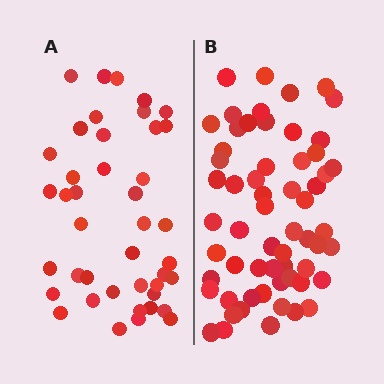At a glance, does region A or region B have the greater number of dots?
Region B (the right region) has more dots.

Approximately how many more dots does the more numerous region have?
Region B has approximately 20 more dots than region A.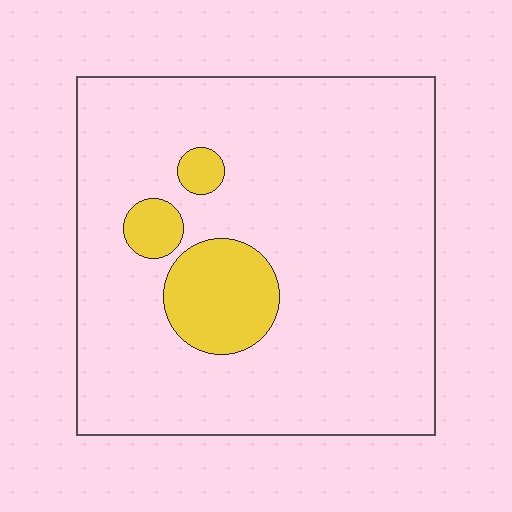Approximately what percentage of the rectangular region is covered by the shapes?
Approximately 10%.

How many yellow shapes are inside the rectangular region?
3.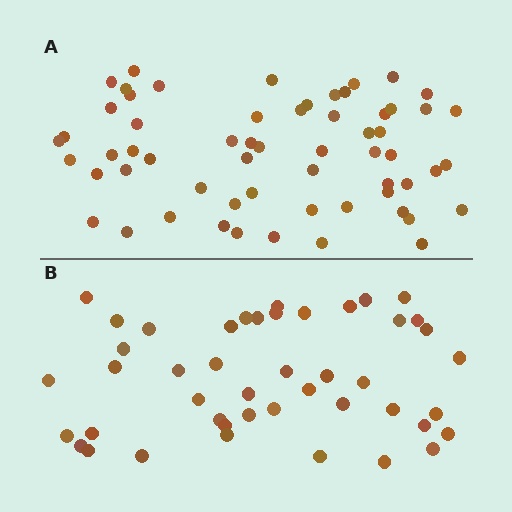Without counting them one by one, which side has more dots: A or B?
Region A (the top region) has more dots.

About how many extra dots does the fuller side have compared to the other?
Region A has approximately 15 more dots than region B.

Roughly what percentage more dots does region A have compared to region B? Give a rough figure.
About 35% more.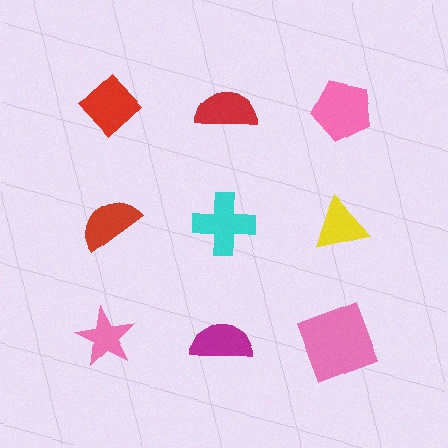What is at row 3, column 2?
A magenta semicircle.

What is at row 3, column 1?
A pink star.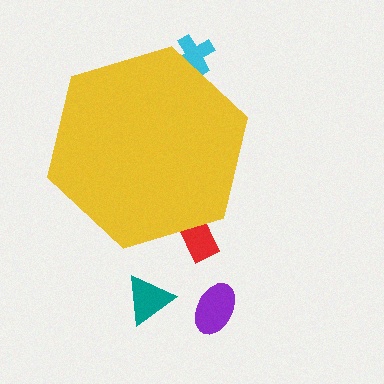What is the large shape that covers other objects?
A yellow hexagon.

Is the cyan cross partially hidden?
Yes, the cyan cross is partially hidden behind the yellow hexagon.